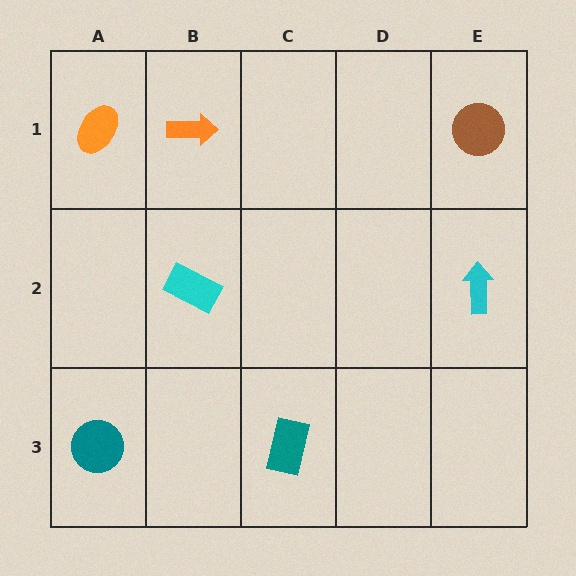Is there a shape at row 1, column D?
No, that cell is empty.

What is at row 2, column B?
A cyan rectangle.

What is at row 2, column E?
A cyan arrow.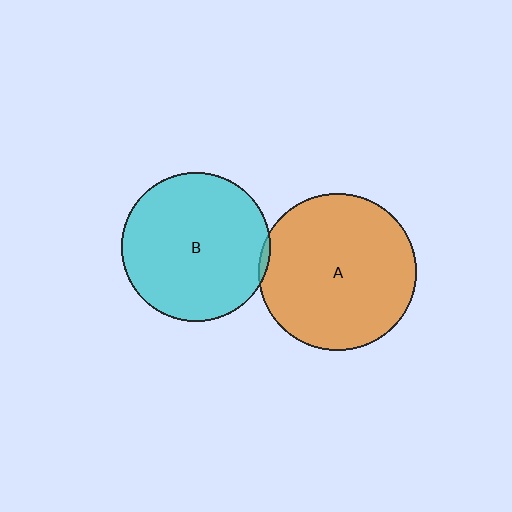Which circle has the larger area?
Circle A (orange).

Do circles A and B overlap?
Yes.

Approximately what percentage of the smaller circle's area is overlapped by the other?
Approximately 5%.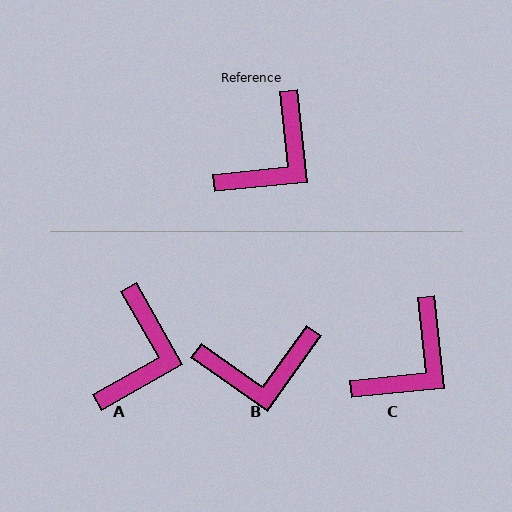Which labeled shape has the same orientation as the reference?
C.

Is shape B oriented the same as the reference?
No, it is off by about 41 degrees.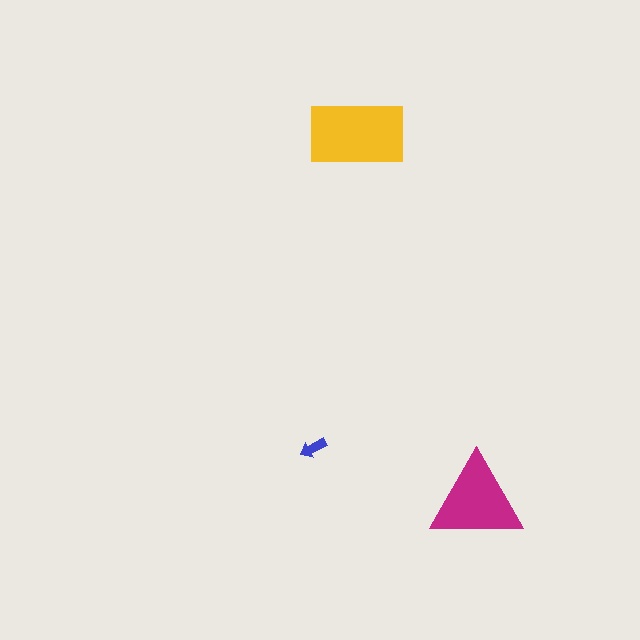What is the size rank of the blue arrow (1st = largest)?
3rd.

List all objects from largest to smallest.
The yellow rectangle, the magenta triangle, the blue arrow.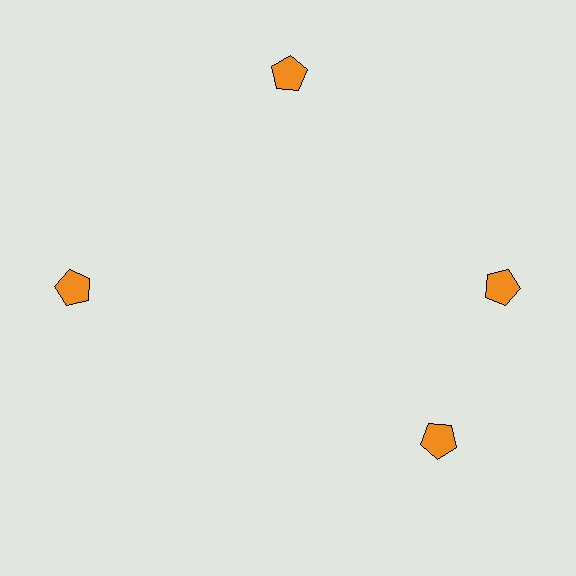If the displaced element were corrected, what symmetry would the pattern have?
It would have 4-fold rotational symmetry — the pattern would map onto itself every 90 degrees.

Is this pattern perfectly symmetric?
No. The 4 orange pentagons are arranged in a ring, but one element near the 6 o'clock position is rotated out of alignment along the ring, breaking the 4-fold rotational symmetry.